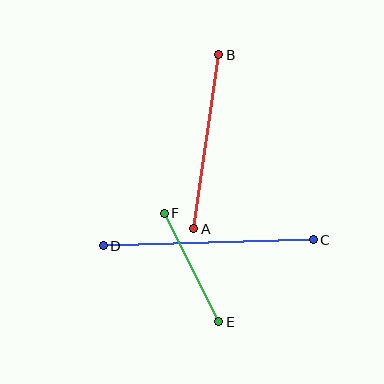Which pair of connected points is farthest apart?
Points C and D are farthest apart.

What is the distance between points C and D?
The distance is approximately 210 pixels.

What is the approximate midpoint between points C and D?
The midpoint is at approximately (208, 243) pixels.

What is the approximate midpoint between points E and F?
The midpoint is at approximately (191, 267) pixels.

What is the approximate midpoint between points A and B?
The midpoint is at approximately (206, 142) pixels.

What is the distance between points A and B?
The distance is approximately 176 pixels.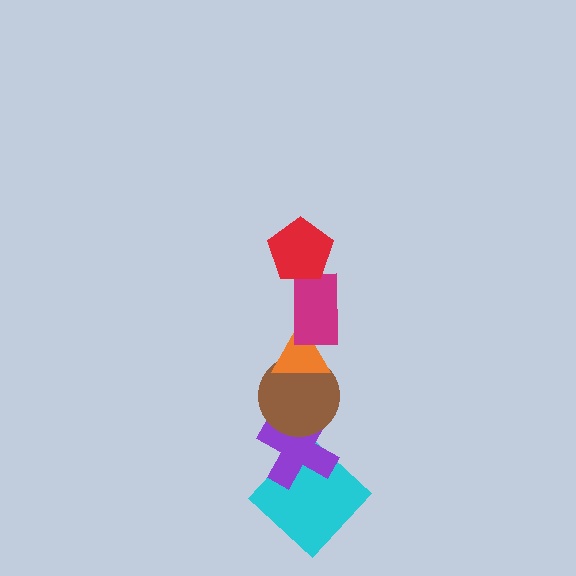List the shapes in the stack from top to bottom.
From top to bottom: the red pentagon, the magenta rectangle, the orange triangle, the brown circle, the purple cross, the cyan diamond.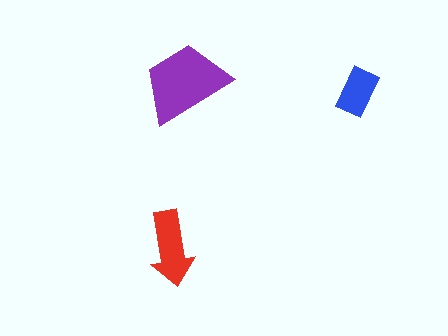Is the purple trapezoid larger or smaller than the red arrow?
Larger.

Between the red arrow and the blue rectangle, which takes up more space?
The red arrow.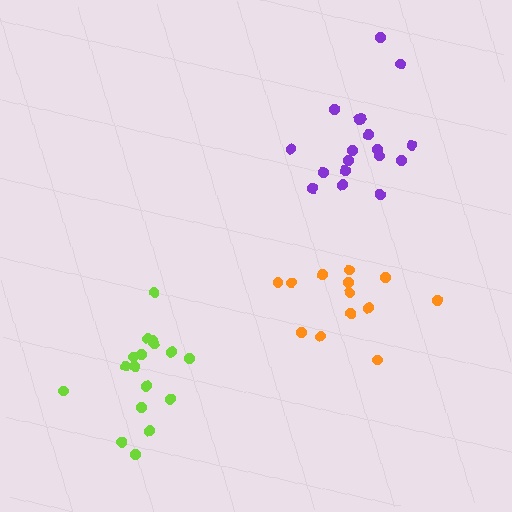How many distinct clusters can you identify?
There are 3 distinct clusters.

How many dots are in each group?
Group 1: 18 dots, Group 2: 17 dots, Group 3: 13 dots (48 total).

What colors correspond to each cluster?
The clusters are colored: purple, lime, orange.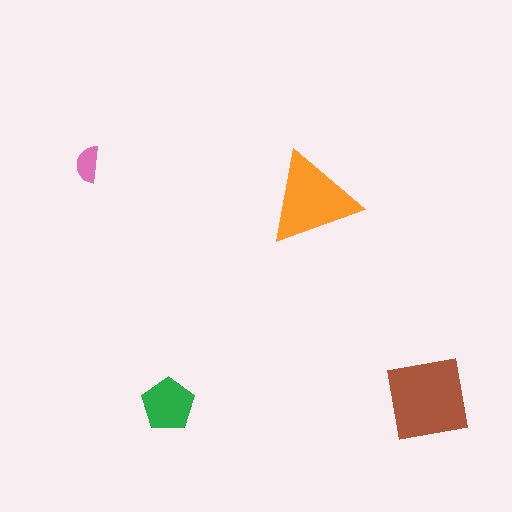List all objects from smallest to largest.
The pink semicircle, the green pentagon, the orange triangle, the brown square.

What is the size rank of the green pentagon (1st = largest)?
3rd.